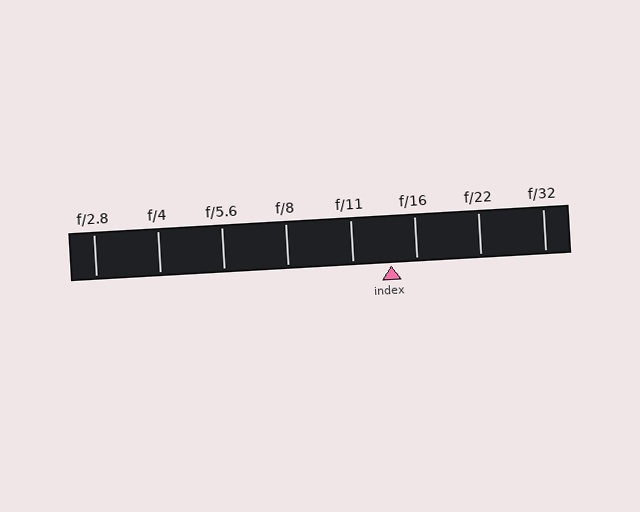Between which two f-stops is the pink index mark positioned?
The index mark is between f/11 and f/16.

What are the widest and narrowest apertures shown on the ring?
The widest aperture shown is f/2.8 and the narrowest is f/32.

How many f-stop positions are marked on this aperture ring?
There are 8 f-stop positions marked.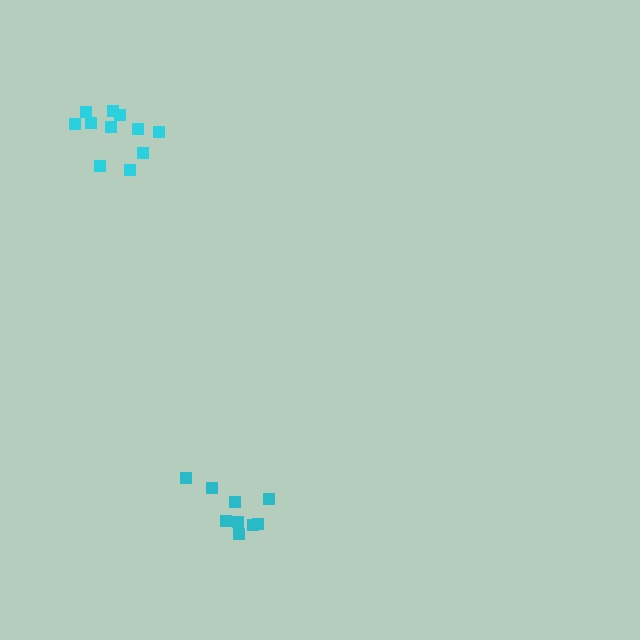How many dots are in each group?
Group 1: 9 dots, Group 2: 11 dots (20 total).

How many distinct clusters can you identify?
There are 2 distinct clusters.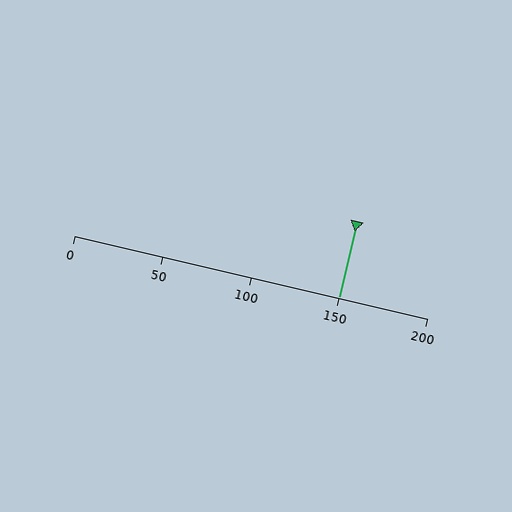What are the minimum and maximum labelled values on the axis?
The axis runs from 0 to 200.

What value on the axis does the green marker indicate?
The marker indicates approximately 150.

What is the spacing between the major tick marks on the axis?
The major ticks are spaced 50 apart.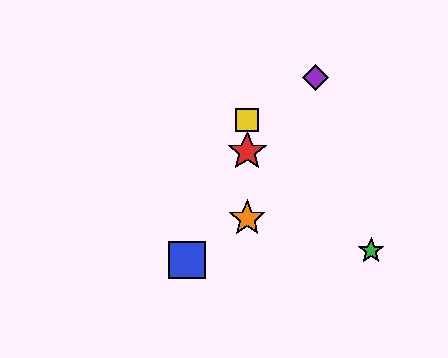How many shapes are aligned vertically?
3 shapes (the red star, the yellow square, the orange star) are aligned vertically.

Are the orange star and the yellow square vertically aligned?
Yes, both are at x≈247.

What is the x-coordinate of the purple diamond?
The purple diamond is at x≈315.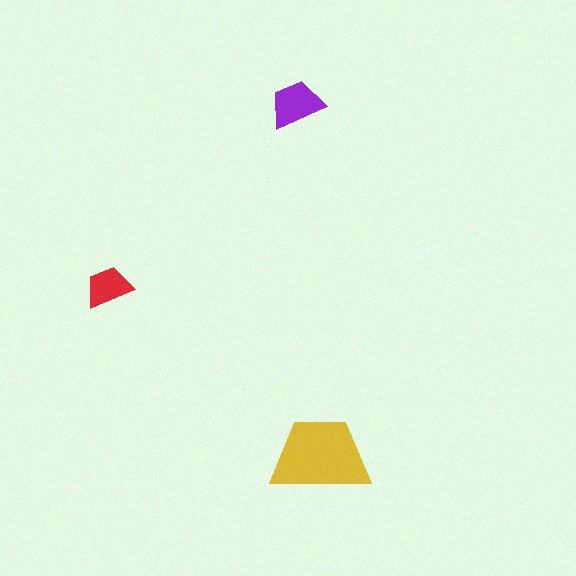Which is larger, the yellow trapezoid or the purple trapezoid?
The yellow one.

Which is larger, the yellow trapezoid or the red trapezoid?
The yellow one.